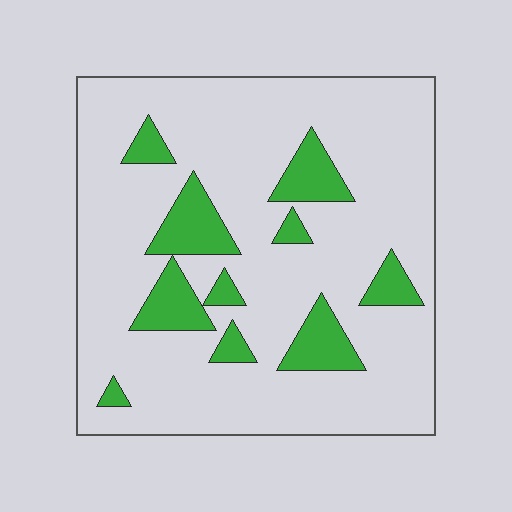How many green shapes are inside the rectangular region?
10.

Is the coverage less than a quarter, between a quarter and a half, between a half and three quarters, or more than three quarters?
Less than a quarter.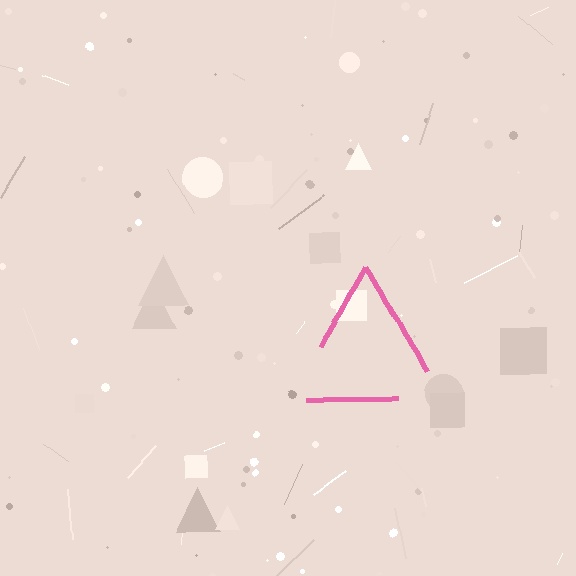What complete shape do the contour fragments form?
The contour fragments form a triangle.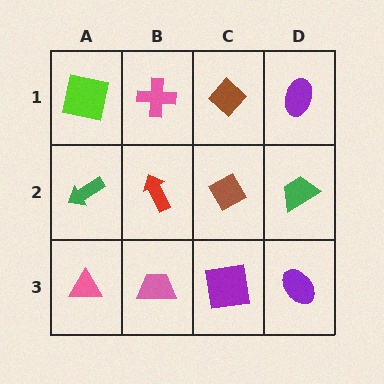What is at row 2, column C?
A brown diamond.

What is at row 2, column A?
A green arrow.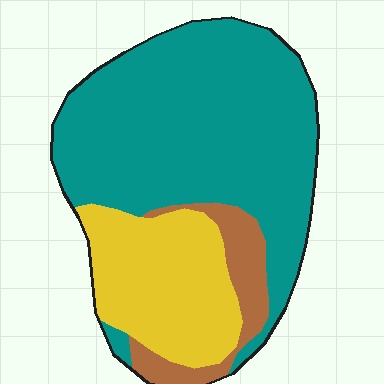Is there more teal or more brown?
Teal.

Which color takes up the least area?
Brown, at roughly 10%.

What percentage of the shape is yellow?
Yellow covers around 25% of the shape.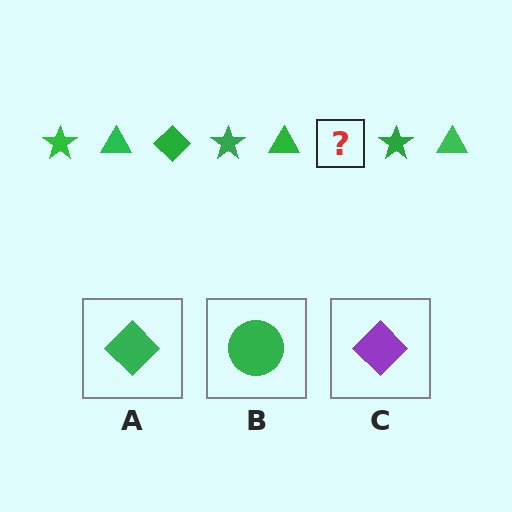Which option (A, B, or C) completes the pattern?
A.